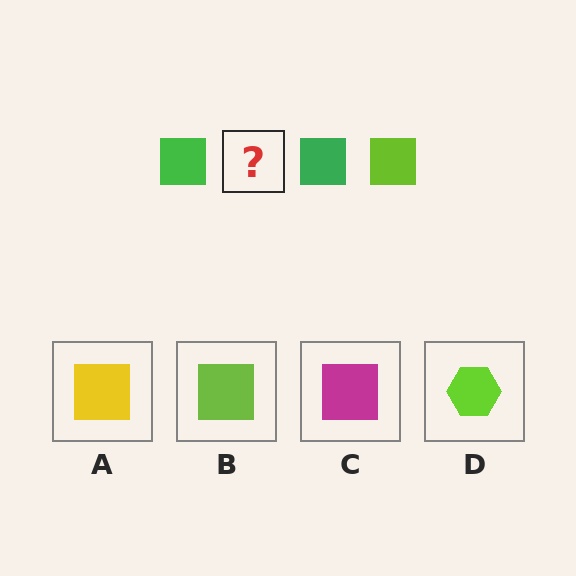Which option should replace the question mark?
Option B.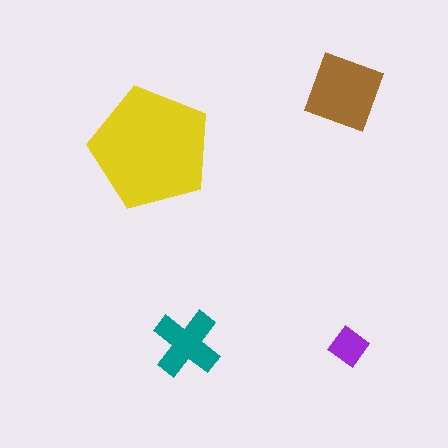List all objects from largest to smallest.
The yellow pentagon, the brown square, the teal cross, the purple diamond.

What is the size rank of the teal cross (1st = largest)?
3rd.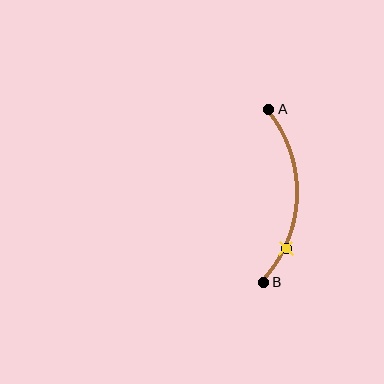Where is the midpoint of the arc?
The arc midpoint is the point on the curve farthest from the straight line joining A and B. It sits to the right of that line.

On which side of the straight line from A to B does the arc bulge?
The arc bulges to the right of the straight line connecting A and B.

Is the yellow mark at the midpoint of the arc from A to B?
No. The yellow mark lies on the arc but is closer to endpoint B. The arc midpoint would be at the point on the curve equidistant along the arc from both A and B.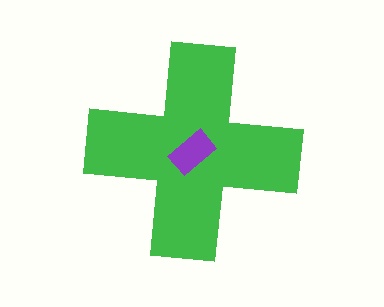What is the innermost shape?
The purple rectangle.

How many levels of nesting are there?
2.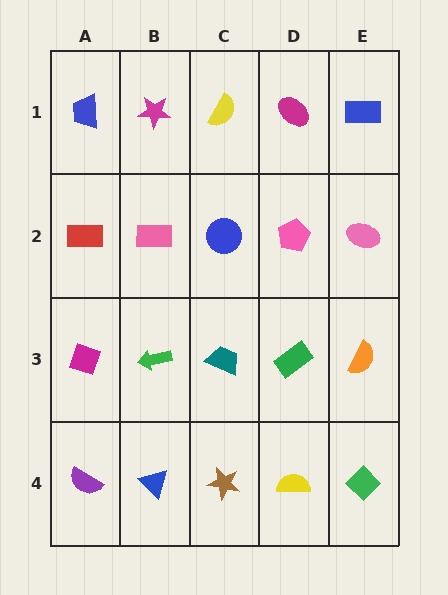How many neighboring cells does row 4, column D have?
3.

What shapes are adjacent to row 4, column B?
A green arrow (row 3, column B), a purple semicircle (row 4, column A), a brown star (row 4, column C).